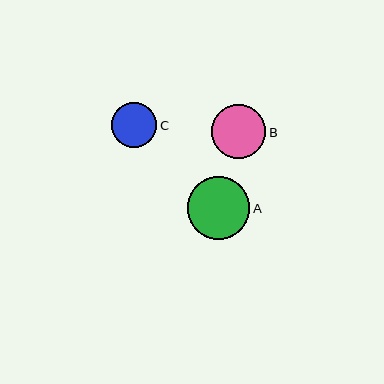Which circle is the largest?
Circle A is the largest with a size of approximately 63 pixels.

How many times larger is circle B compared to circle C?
Circle B is approximately 1.2 times the size of circle C.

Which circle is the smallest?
Circle C is the smallest with a size of approximately 46 pixels.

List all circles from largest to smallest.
From largest to smallest: A, B, C.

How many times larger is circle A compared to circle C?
Circle A is approximately 1.4 times the size of circle C.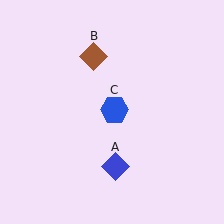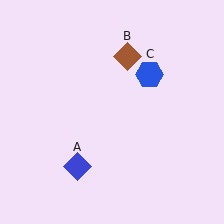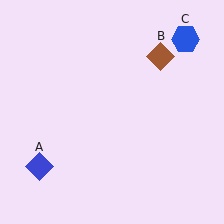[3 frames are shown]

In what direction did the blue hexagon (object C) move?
The blue hexagon (object C) moved up and to the right.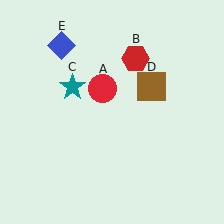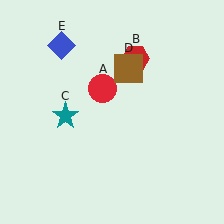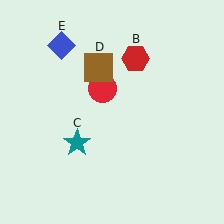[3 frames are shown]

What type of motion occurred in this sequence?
The teal star (object C), brown square (object D) rotated counterclockwise around the center of the scene.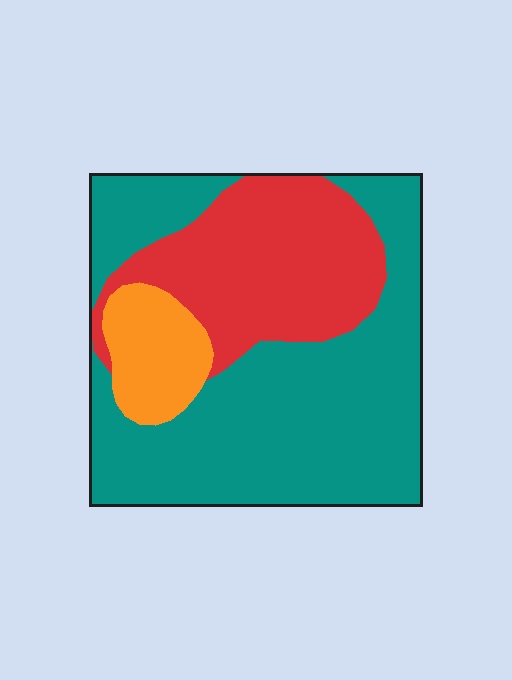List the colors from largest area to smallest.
From largest to smallest: teal, red, orange.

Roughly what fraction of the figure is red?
Red takes up about one third (1/3) of the figure.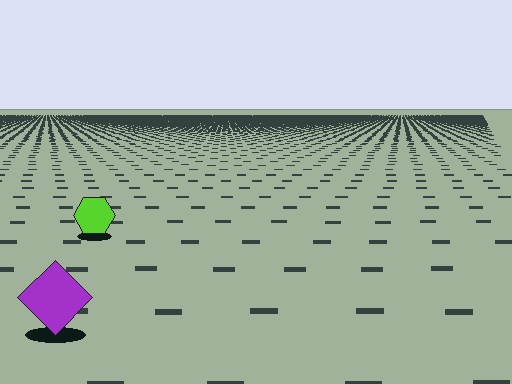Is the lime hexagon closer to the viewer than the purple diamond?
No. The purple diamond is closer — you can tell from the texture gradient: the ground texture is coarser near it.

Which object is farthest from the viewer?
The lime hexagon is farthest from the viewer. It appears smaller and the ground texture around it is denser.